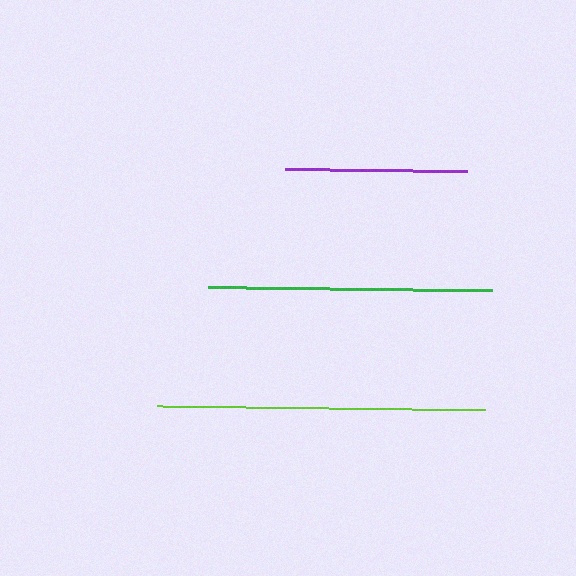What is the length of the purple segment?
The purple segment is approximately 181 pixels long.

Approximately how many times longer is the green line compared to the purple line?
The green line is approximately 1.6 times the length of the purple line.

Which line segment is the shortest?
The purple line is the shortest at approximately 181 pixels.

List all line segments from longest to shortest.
From longest to shortest: lime, green, purple.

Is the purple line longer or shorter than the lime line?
The lime line is longer than the purple line.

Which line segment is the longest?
The lime line is the longest at approximately 327 pixels.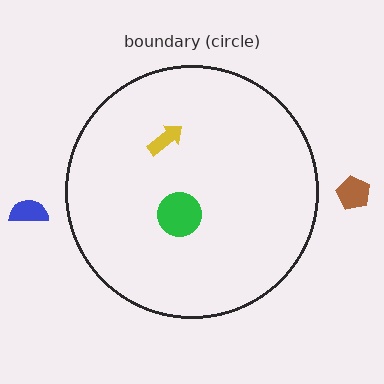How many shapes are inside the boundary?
2 inside, 2 outside.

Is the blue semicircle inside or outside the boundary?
Outside.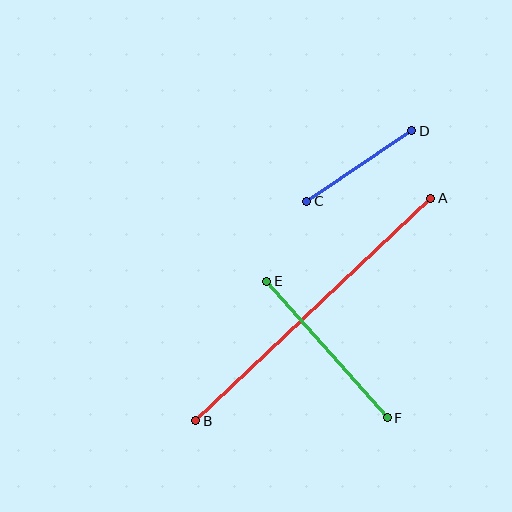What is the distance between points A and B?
The distance is approximately 324 pixels.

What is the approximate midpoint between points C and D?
The midpoint is at approximately (359, 166) pixels.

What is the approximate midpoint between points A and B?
The midpoint is at approximately (313, 310) pixels.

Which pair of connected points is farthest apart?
Points A and B are farthest apart.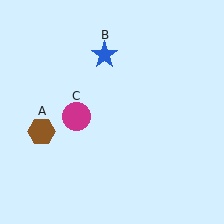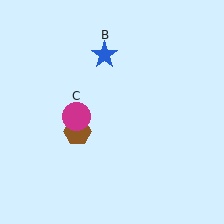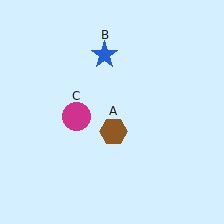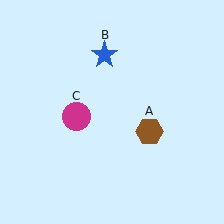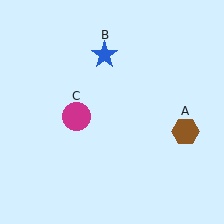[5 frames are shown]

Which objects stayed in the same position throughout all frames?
Blue star (object B) and magenta circle (object C) remained stationary.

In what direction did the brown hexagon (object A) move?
The brown hexagon (object A) moved right.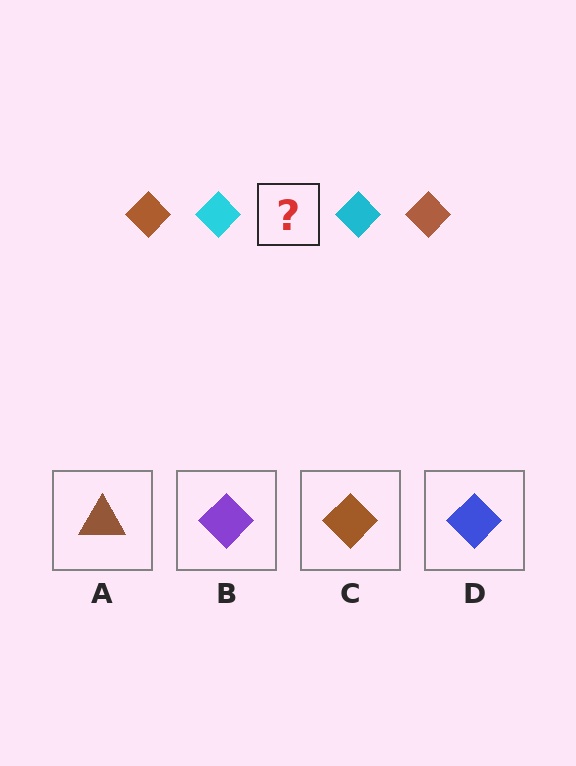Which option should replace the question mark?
Option C.